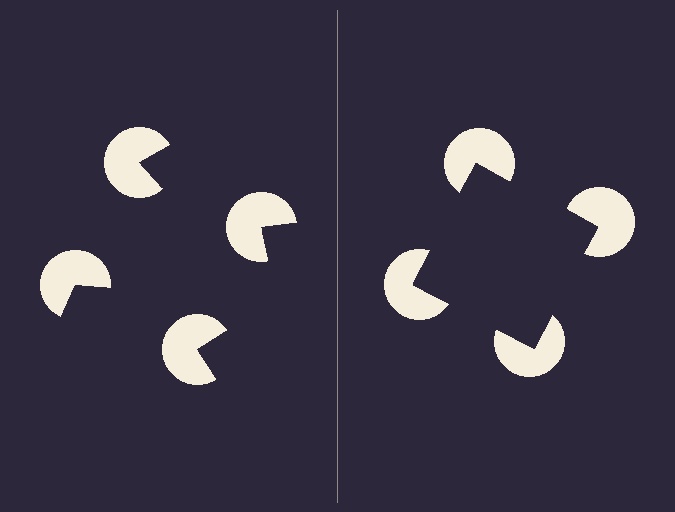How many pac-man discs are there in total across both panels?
8 — 4 on each side.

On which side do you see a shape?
An illusory square appears on the right side. On the left side the wedge cuts are rotated, so no coherent shape forms.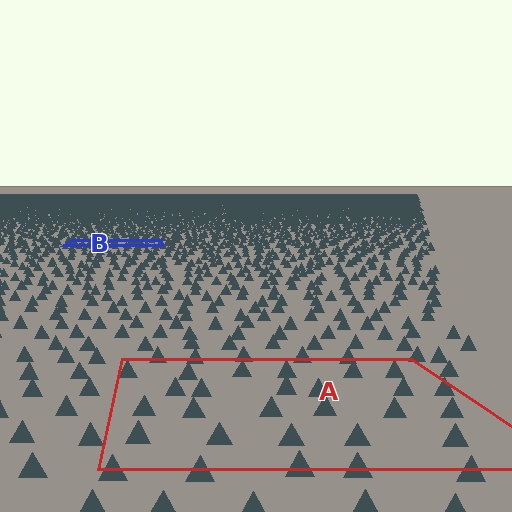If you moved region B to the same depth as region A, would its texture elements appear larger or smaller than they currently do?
They would appear larger. At a closer depth, the same texture elements are projected at a bigger on-screen size.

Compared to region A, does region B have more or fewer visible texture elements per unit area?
Region B has more texture elements per unit area — they are packed more densely because it is farther away.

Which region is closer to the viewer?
Region A is closer. The texture elements there are larger and more spread out.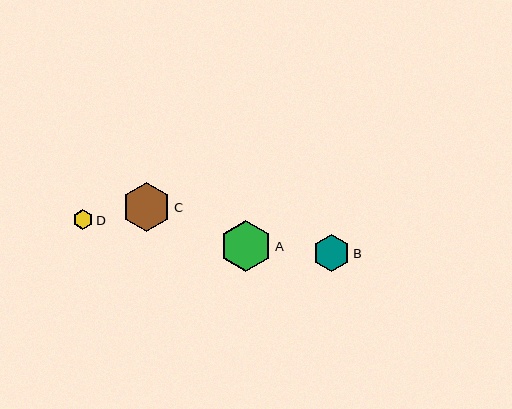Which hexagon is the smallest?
Hexagon D is the smallest with a size of approximately 20 pixels.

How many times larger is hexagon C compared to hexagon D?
Hexagon C is approximately 2.4 times the size of hexagon D.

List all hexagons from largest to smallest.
From largest to smallest: A, C, B, D.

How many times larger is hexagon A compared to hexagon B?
Hexagon A is approximately 1.4 times the size of hexagon B.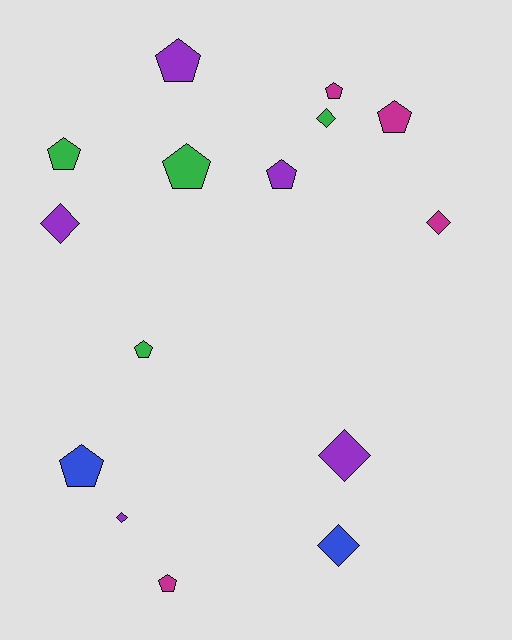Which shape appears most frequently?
Pentagon, with 9 objects.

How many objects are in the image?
There are 15 objects.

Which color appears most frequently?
Purple, with 5 objects.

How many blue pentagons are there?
There is 1 blue pentagon.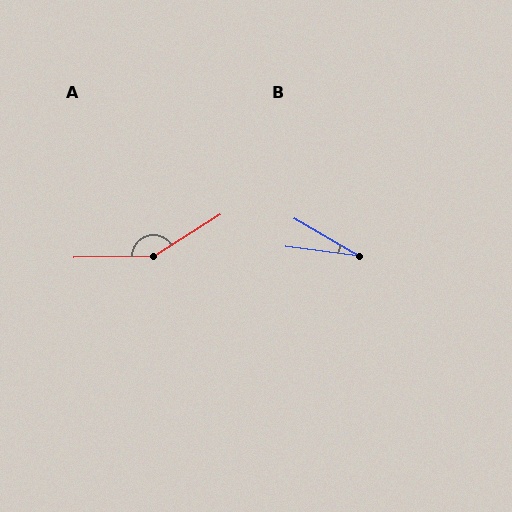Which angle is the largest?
A, at approximately 149 degrees.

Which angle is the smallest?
B, at approximately 22 degrees.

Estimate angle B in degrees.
Approximately 22 degrees.